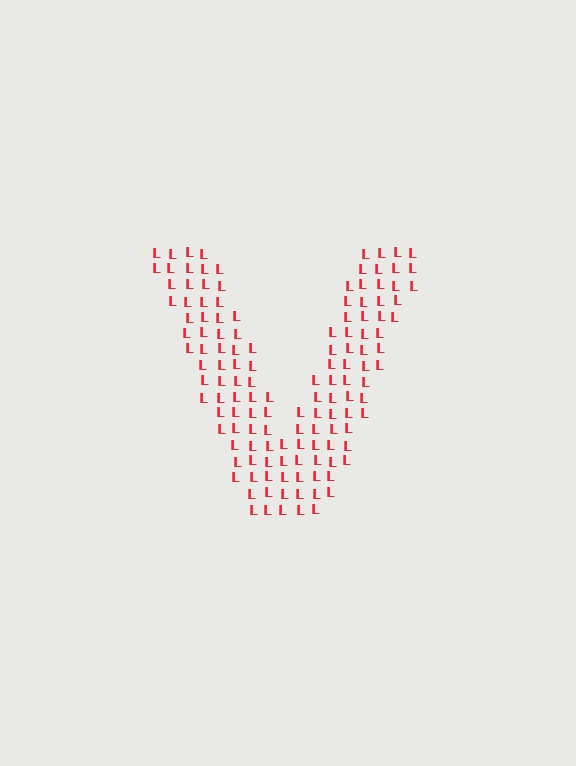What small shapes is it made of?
It is made of small letter L's.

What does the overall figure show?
The overall figure shows the letter V.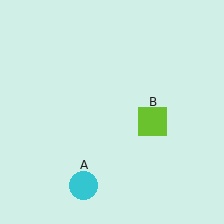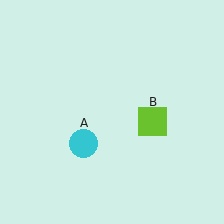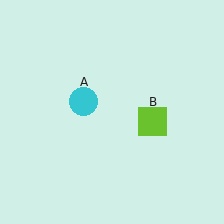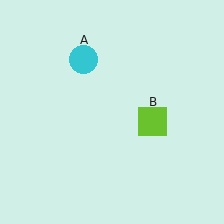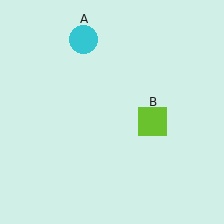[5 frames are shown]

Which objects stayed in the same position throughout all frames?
Lime square (object B) remained stationary.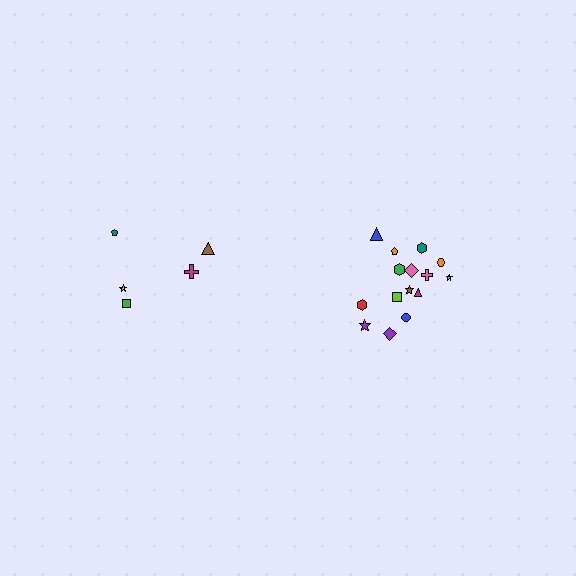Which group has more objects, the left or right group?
The right group.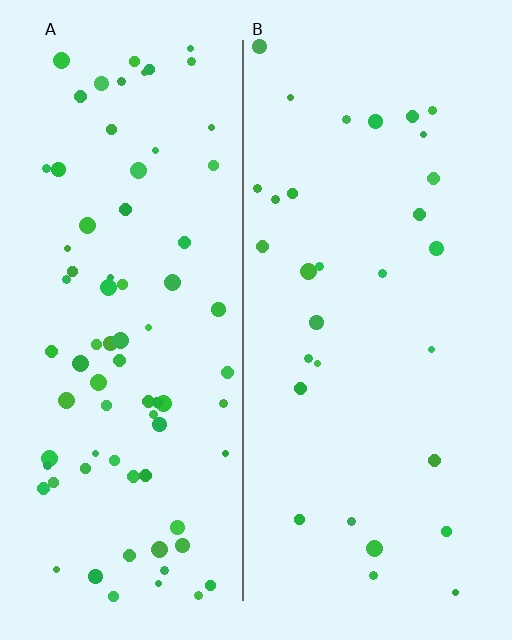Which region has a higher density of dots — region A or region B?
A (the left).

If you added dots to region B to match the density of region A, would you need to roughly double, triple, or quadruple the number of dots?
Approximately triple.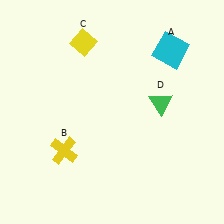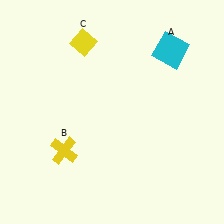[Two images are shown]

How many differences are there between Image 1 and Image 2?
There is 1 difference between the two images.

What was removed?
The green triangle (D) was removed in Image 2.